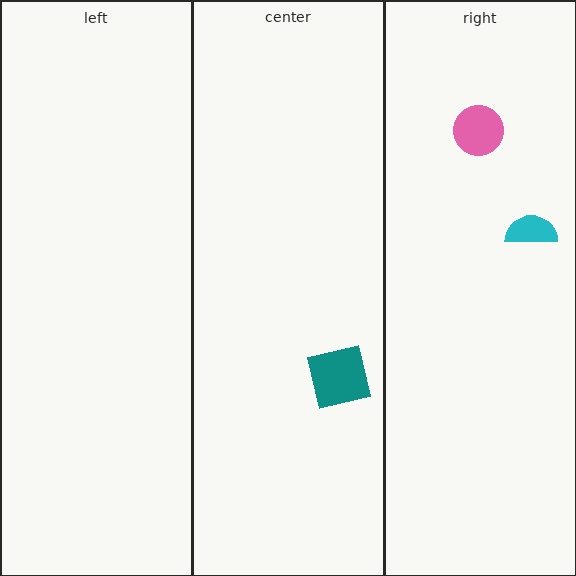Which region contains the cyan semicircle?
The right region.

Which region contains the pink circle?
The right region.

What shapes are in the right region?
The pink circle, the cyan semicircle.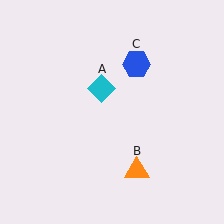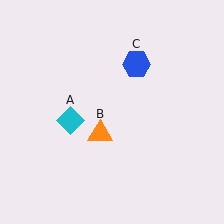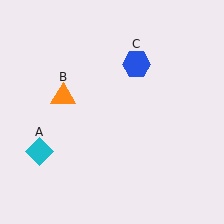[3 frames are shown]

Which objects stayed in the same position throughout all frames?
Blue hexagon (object C) remained stationary.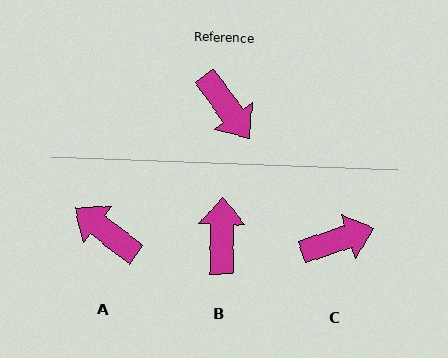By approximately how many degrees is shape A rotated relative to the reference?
Approximately 163 degrees clockwise.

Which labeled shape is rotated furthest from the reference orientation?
A, about 163 degrees away.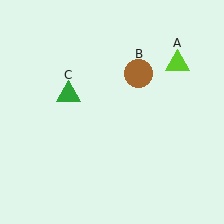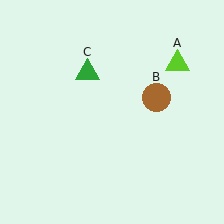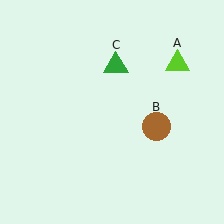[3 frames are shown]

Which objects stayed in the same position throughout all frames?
Lime triangle (object A) remained stationary.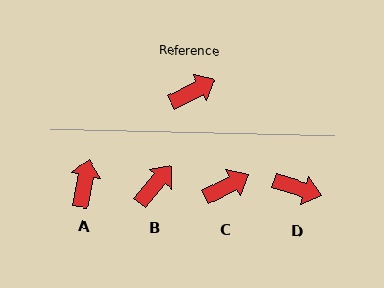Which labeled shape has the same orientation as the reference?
C.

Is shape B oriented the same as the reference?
No, it is off by about 21 degrees.